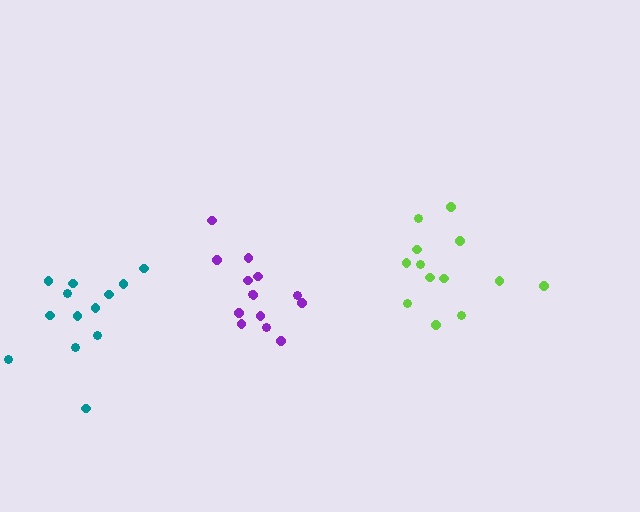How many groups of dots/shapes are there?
There are 3 groups.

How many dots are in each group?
Group 1: 13 dots, Group 2: 14 dots, Group 3: 13 dots (40 total).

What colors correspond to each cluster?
The clusters are colored: lime, purple, teal.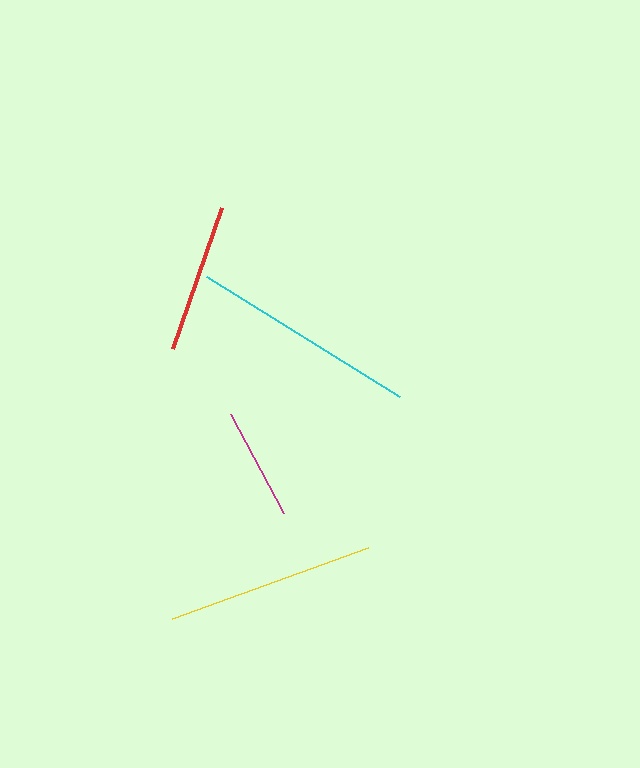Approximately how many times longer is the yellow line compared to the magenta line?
The yellow line is approximately 1.9 times the length of the magenta line.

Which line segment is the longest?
The cyan line is the longest at approximately 228 pixels.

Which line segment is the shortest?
The magenta line is the shortest at approximately 113 pixels.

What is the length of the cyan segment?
The cyan segment is approximately 228 pixels long.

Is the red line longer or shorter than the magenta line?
The red line is longer than the magenta line.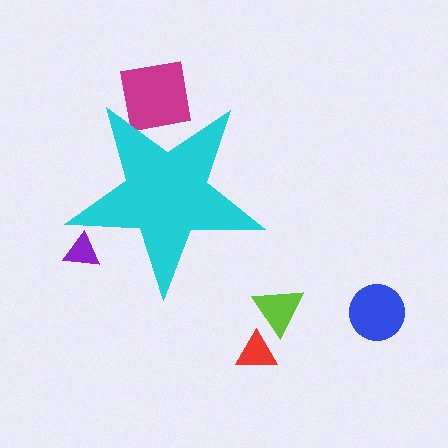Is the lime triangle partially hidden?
No, the lime triangle is fully visible.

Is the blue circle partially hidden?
No, the blue circle is fully visible.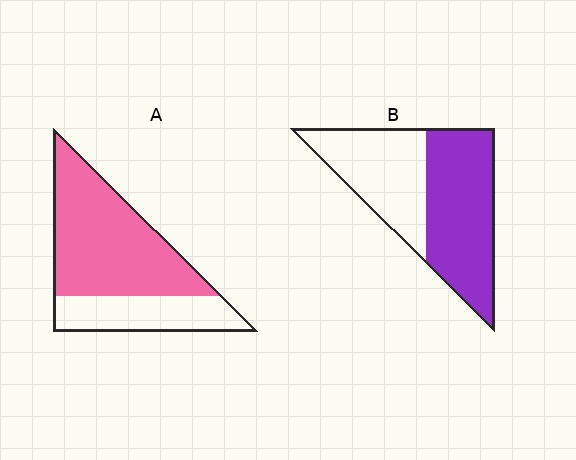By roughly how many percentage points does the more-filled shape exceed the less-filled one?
By roughly 10 percentage points (A over B).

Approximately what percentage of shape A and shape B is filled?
A is approximately 70% and B is approximately 55%.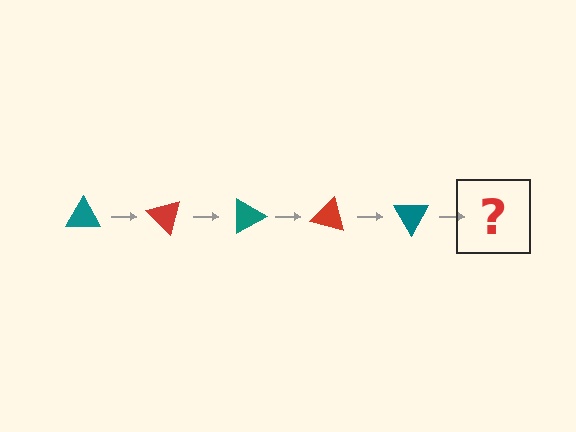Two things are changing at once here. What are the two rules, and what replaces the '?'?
The two rules are that it rotates 45 degrees each step and the color cycles through teal and red. The '?' should be a red triangle, rotated 225 degrees from the start.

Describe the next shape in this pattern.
It should be a red triangle, rotated 225 degrees from the start.